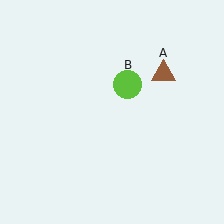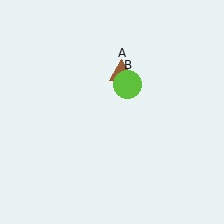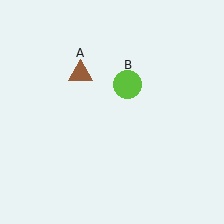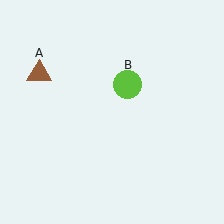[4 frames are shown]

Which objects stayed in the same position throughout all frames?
Lime circle (object B) remained stationary.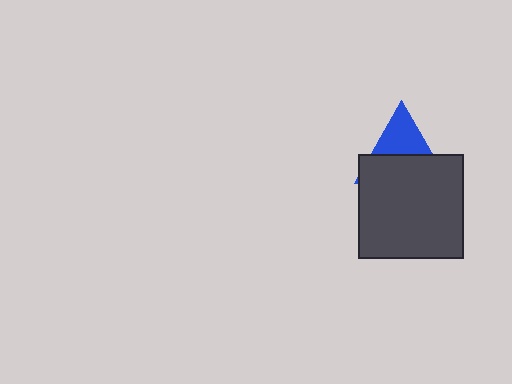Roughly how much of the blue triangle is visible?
A small part of it is visible (roughly 41%).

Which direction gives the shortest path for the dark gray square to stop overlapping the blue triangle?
Moving down gives the shortest separation.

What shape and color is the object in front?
The object in front is a dark gray square.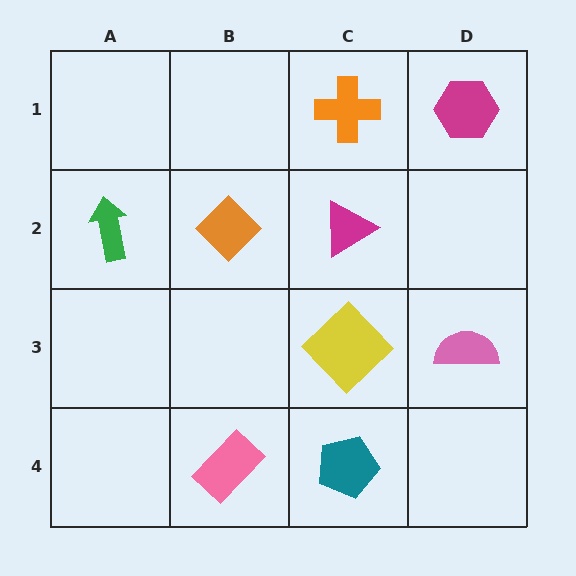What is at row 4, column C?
A teal pentagon.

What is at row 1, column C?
An orange cross.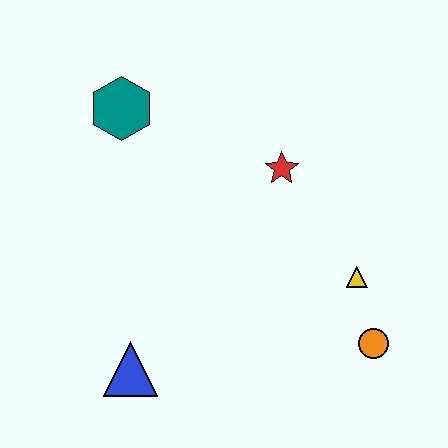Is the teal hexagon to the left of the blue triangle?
Yes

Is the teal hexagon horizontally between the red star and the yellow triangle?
No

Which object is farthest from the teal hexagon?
The orange circle is farthest from the teal hexagon.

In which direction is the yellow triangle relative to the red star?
The yellow triangle is below the red star.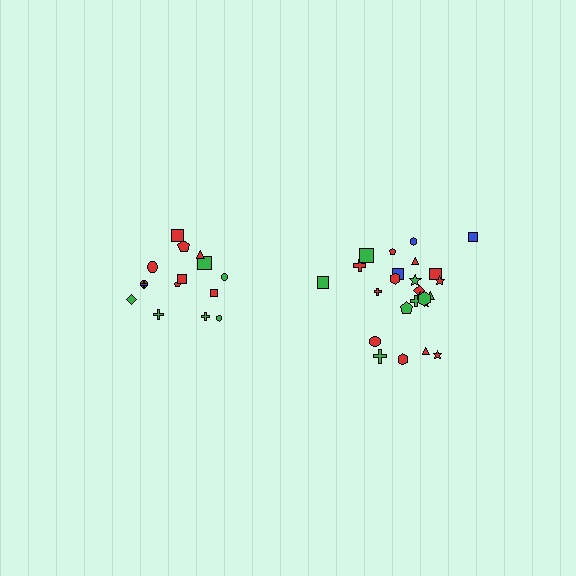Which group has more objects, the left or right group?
The right group.